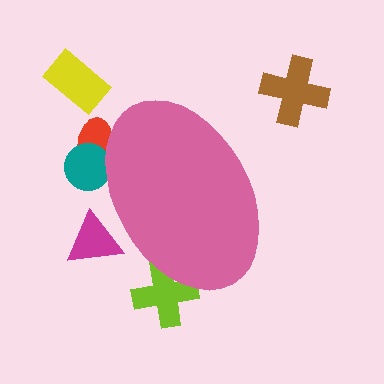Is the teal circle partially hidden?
Yes, the teal circle is partially hidden behind the pink ellipse.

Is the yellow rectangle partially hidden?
No, the yellow rectangle is fully visible.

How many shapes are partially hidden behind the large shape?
4 shapes are partially hidden.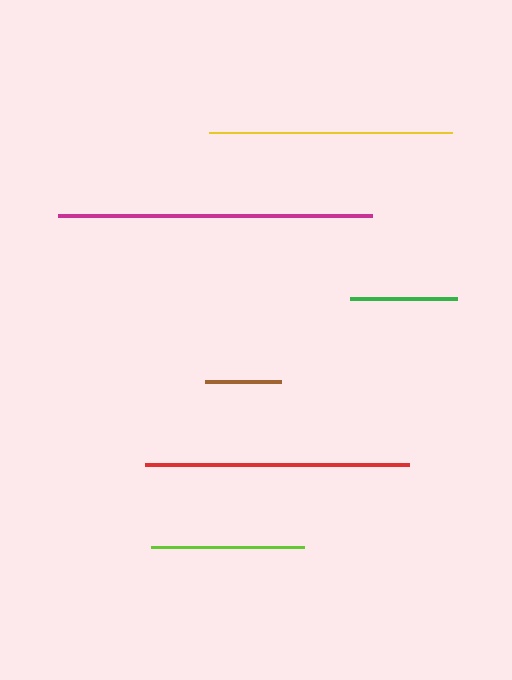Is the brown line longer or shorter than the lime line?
The lime line is longer than the brown line.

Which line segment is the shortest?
The brown line is the shortest at approximately 76 pixels.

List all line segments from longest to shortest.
From longest to shortest: magenta, red, yellow, lime, green, brown.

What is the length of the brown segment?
The brown segment is approximately 76 pixels long.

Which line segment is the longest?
The magenta line is the longest at approximately 314 pixels.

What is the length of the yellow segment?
The yellow segment is approximately 242 pixels long.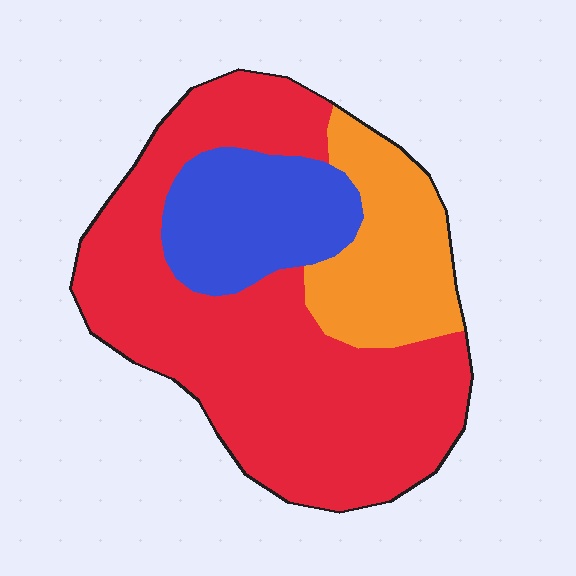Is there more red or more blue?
Red.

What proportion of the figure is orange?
Orange takes up about one fifth (1/5) of the figure.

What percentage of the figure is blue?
Blue takes up about one fifth (1/5) of the figure.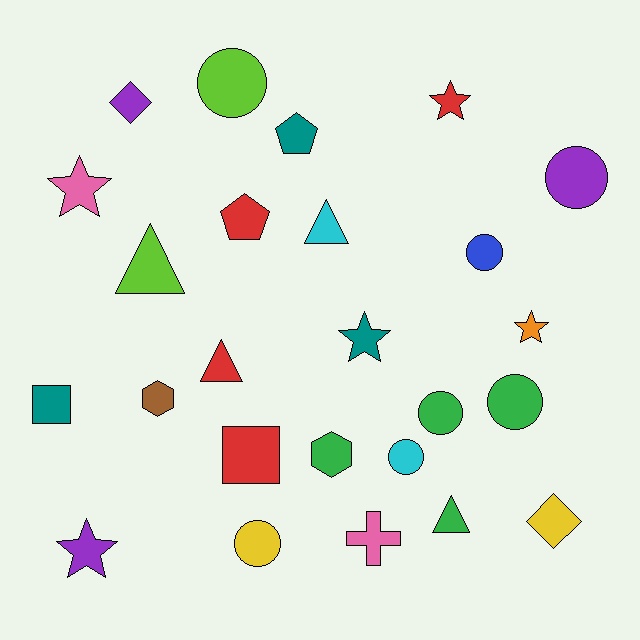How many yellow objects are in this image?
There are 2 yellow objects.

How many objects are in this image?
There are 25 objects.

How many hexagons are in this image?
There are 2 hexagons.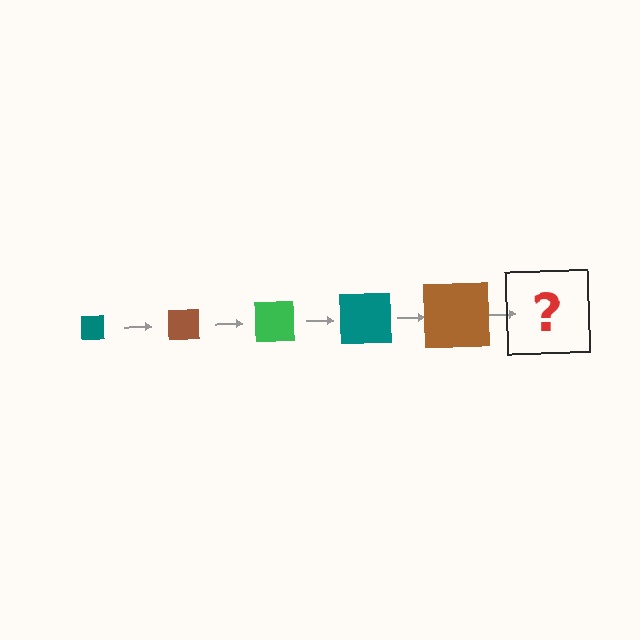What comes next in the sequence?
The next element should be a green square, larger than the previous one.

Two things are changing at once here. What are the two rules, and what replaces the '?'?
The two rules are that the square grows larger each step and the color cycles through teal, brown, and green. The '?' should be a green square, larger than the previous one.